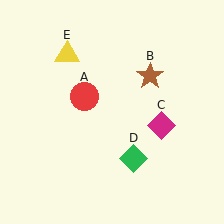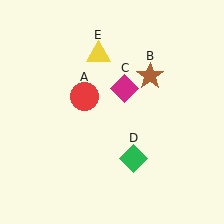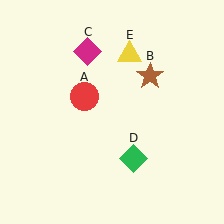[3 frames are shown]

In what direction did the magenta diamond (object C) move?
The magenta diamond (object C) moved up and to the left.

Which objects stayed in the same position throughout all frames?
Red circle (object A) and brown star (object B) and green diamond (object D) remained stationary.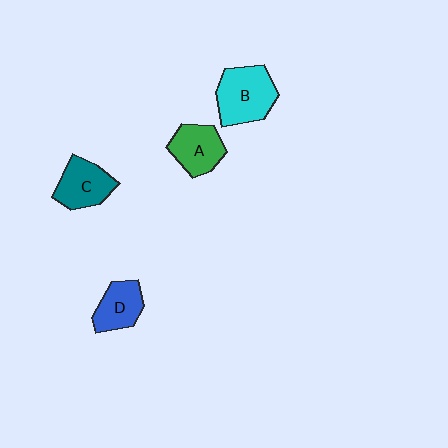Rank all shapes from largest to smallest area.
From largest to smallest: B (cyan), C (teal), A (green), D (blue).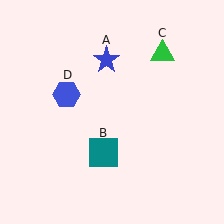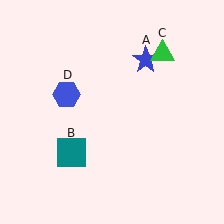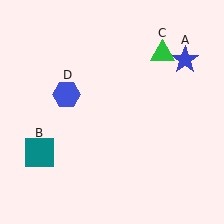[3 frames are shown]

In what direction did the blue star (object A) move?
The blue star (object A) moved right.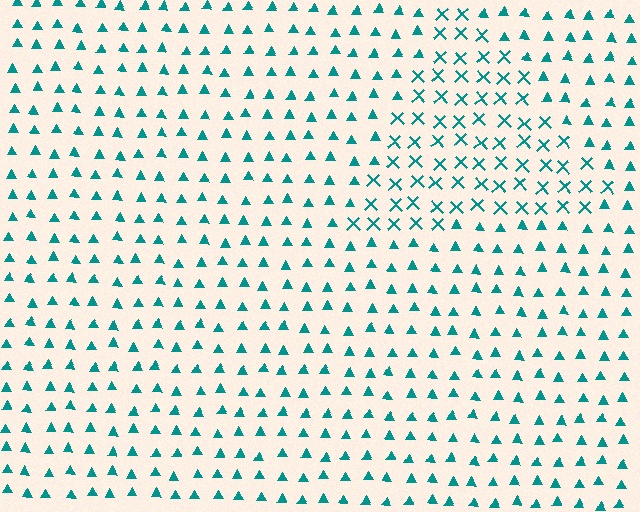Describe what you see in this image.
The image is filled with small teal elements arranged in a uniform grid. A triangle-shaped region contains X marks, while the surrounding area contains triangles. The boundary is defined purely by the change in element shape.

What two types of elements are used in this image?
The image uses X marks inside the triangle region and triangles outside it.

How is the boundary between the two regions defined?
The boundary is defined by a change in element shape: X marks inside vs. triangles outside. All elements share the same color and spacing.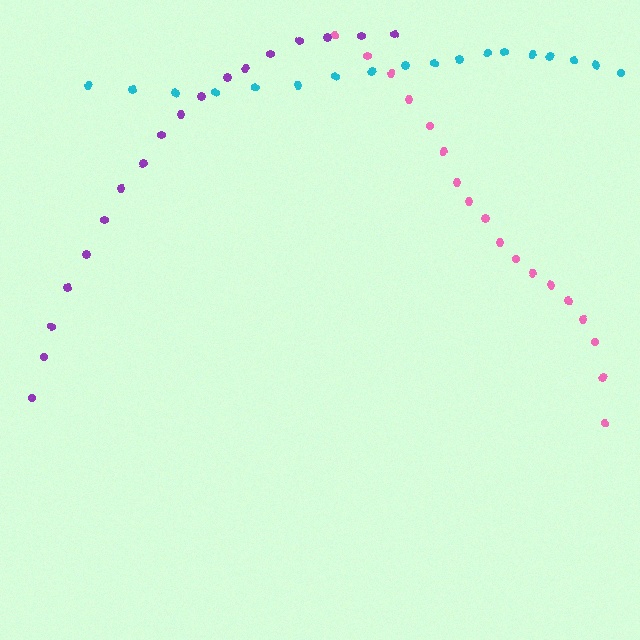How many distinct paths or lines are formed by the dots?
There are 3 distinct paths.